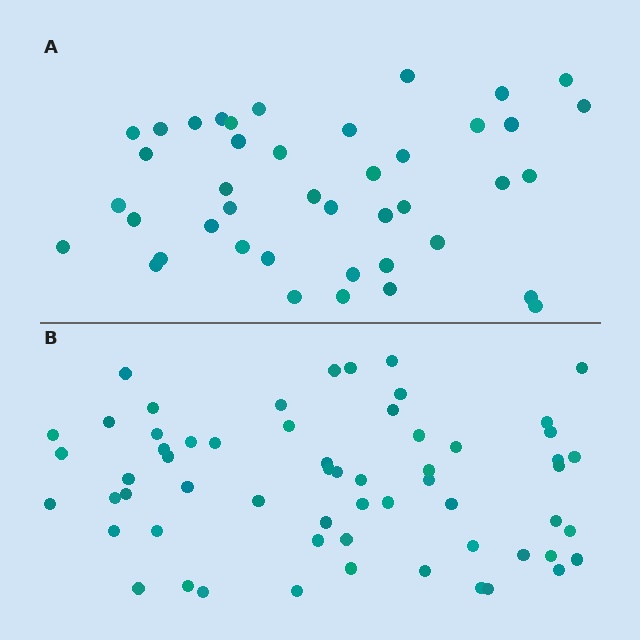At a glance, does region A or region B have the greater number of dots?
Region B (the bottom region) has more dots.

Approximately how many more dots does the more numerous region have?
Region B has approximately 20 more dots than region A.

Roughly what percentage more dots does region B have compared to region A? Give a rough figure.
About 45% more.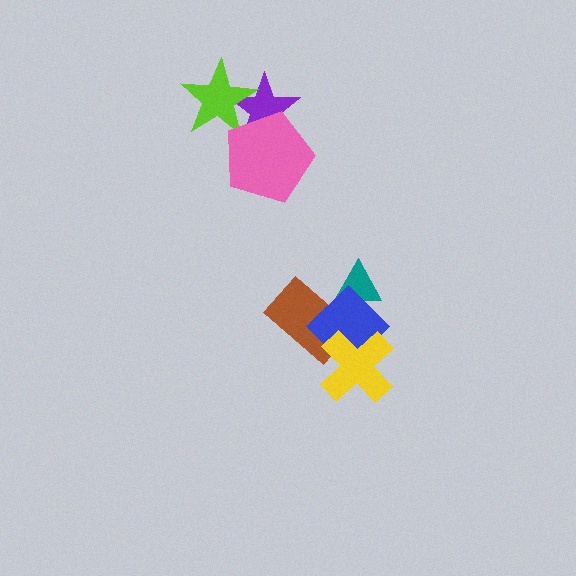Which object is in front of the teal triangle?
The blue diamond is in front of the teal triangle.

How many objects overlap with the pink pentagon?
2 objects overlap with the pink pentagon.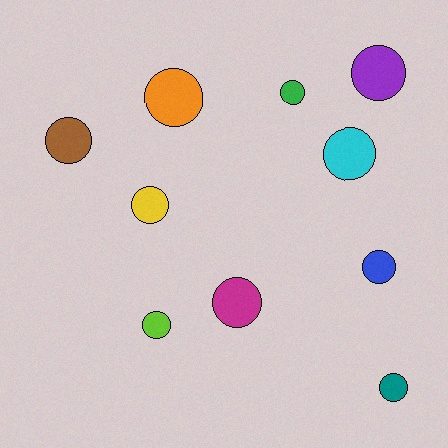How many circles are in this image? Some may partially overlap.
There are 10 circles.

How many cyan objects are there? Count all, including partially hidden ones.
There is 1 cyan object.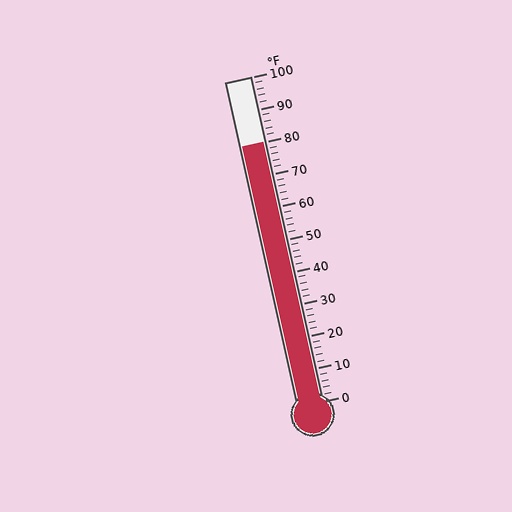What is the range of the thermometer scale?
The thermometer scale ranges from 0°F to 100°F.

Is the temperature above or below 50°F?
The temperature is above 50°F.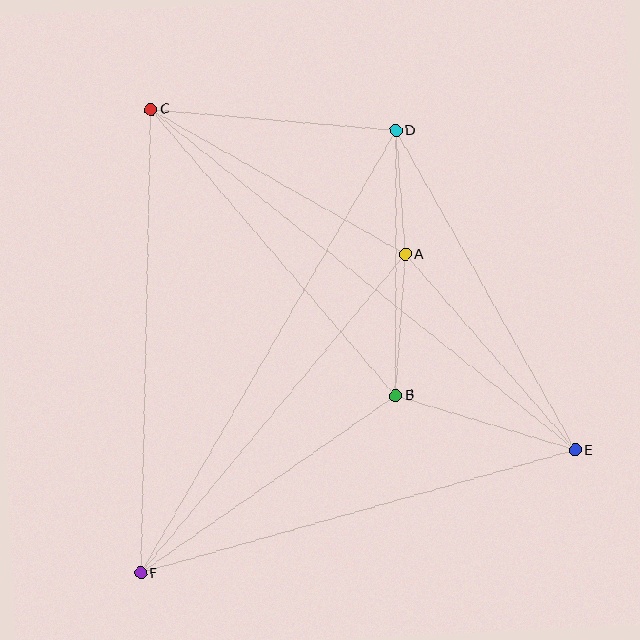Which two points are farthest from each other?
Points C and E are farthest from each other.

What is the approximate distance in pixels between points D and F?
The distance between D and F is approximately 511 pixels.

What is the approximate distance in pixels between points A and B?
The distance between A and B is approximately 141 pixels.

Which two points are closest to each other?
Points A and D are closest to each other.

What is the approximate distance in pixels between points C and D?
The distance between C and D is approximately 246 pixels.